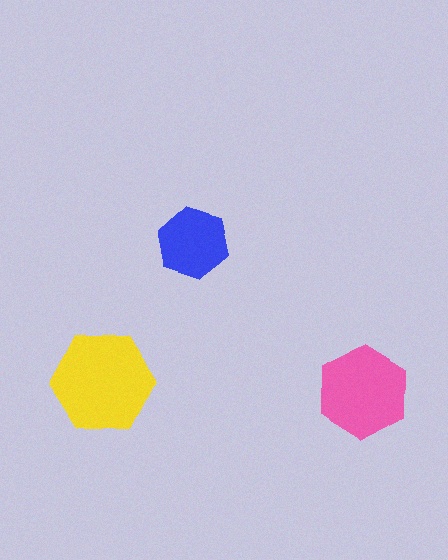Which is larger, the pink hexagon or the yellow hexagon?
The yellow one.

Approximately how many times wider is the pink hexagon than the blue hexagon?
About 1.5 times wider.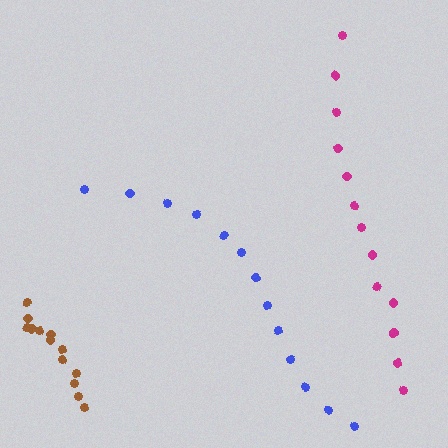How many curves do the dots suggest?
There are 3 distinct paths.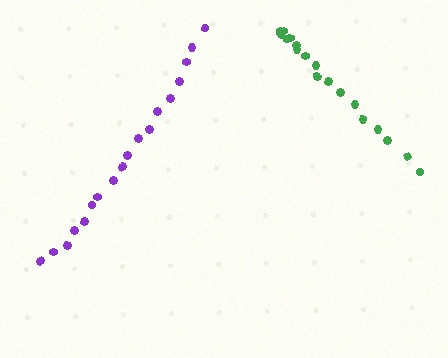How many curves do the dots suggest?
There are 2 distinct paths.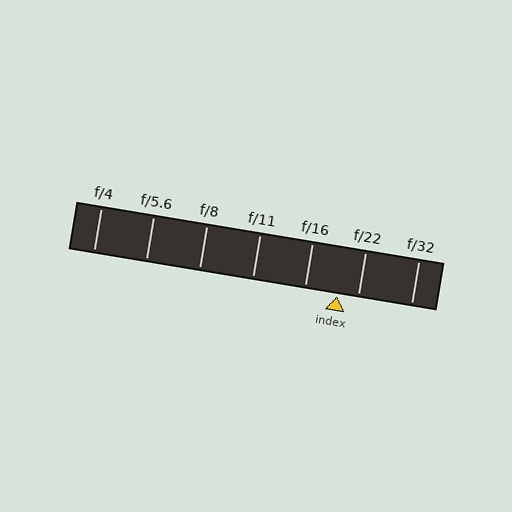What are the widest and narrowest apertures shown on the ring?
The widest aperture shown is f/4 and the narrowest is f/32.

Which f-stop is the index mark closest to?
The index mark is closest to f/22.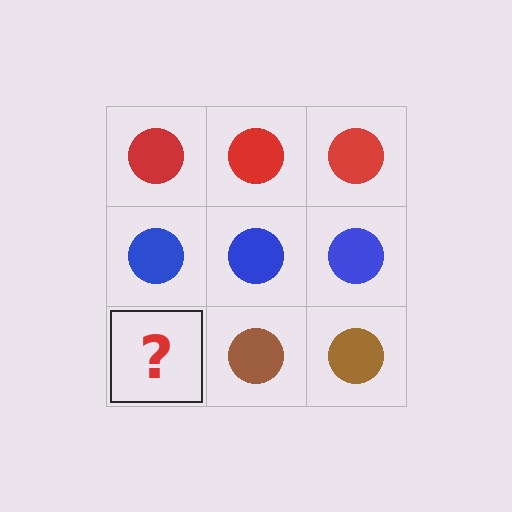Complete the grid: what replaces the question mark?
The question mark should be replaced with a brown circle.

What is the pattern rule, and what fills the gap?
The rule is that each row has a consistent color. The gap should be filled with a brown circle.